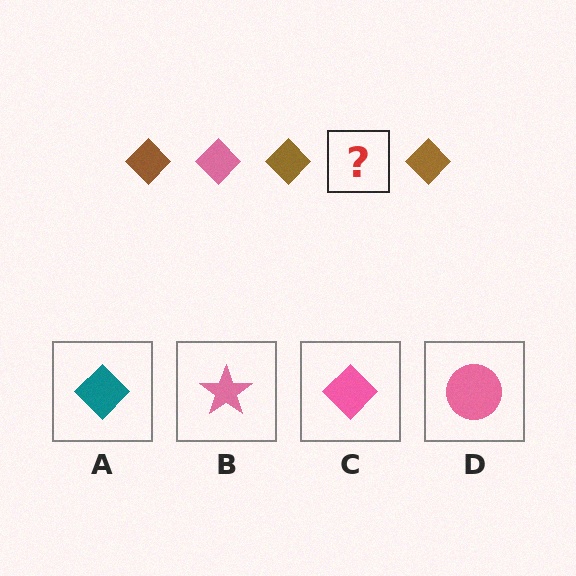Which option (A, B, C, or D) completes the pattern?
C.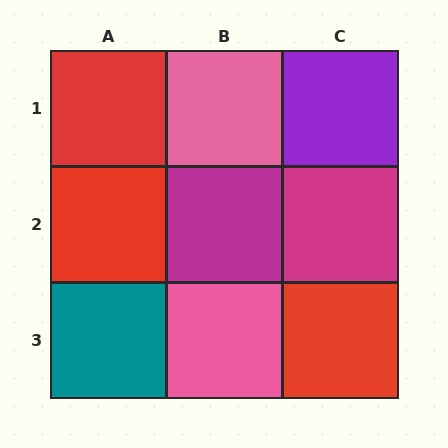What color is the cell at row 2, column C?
Magenta.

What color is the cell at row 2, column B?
Magenta.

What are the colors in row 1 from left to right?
Red, pink, purple.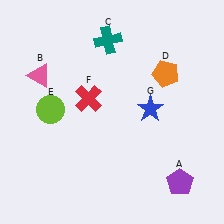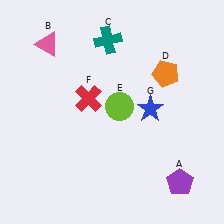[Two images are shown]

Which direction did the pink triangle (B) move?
The pink triangle (B) moved up.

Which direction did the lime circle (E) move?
The lime circle (E) moved right.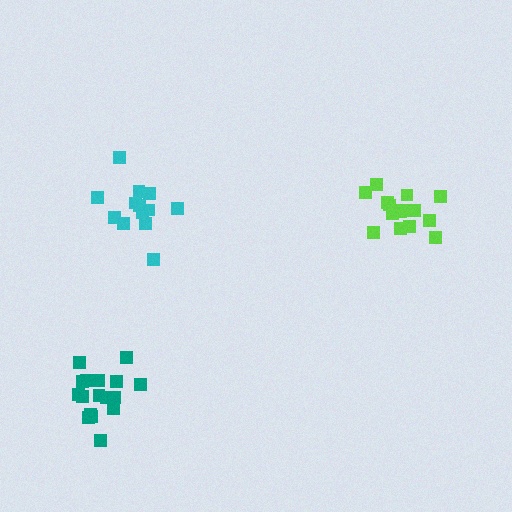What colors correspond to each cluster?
The clusters are colored: teal, cyan, lime.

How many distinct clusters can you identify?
There are 3 distinct clusters.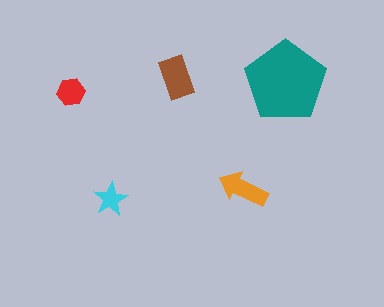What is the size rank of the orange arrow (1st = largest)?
3rd.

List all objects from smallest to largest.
The cyan star, the red hexagon, the orange arrow, the brown rectangle, the teal pentagon.